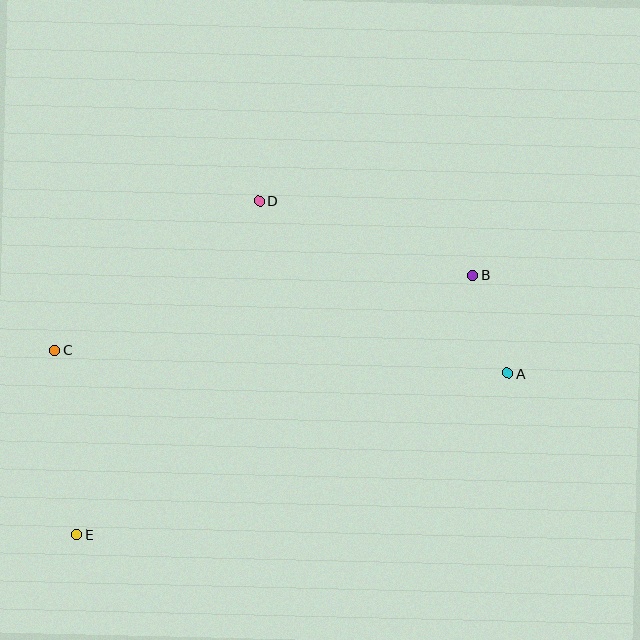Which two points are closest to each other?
Points A and B are closest to each other.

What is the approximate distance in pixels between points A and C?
The distance between A and C is approximately 453 pixels.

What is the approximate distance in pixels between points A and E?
The distance between A and E is approximately 460 pixels.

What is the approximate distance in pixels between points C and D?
The distance between C and D is approximately 253 pixels.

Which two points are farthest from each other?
Points B and E are farthest from each other.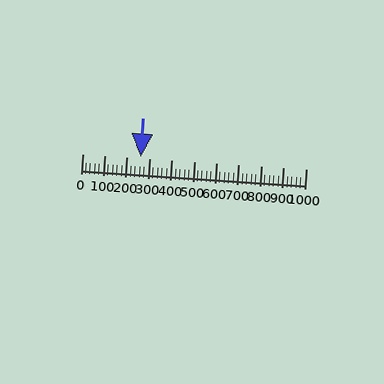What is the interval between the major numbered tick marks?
The major tick marks are spaced 100 units apart.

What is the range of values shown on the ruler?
The ruler shows values from 0 to 1000.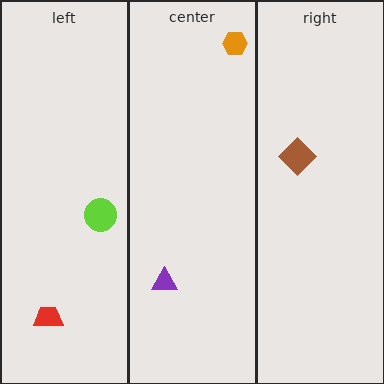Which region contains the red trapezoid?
The left region.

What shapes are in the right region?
The brown diamond.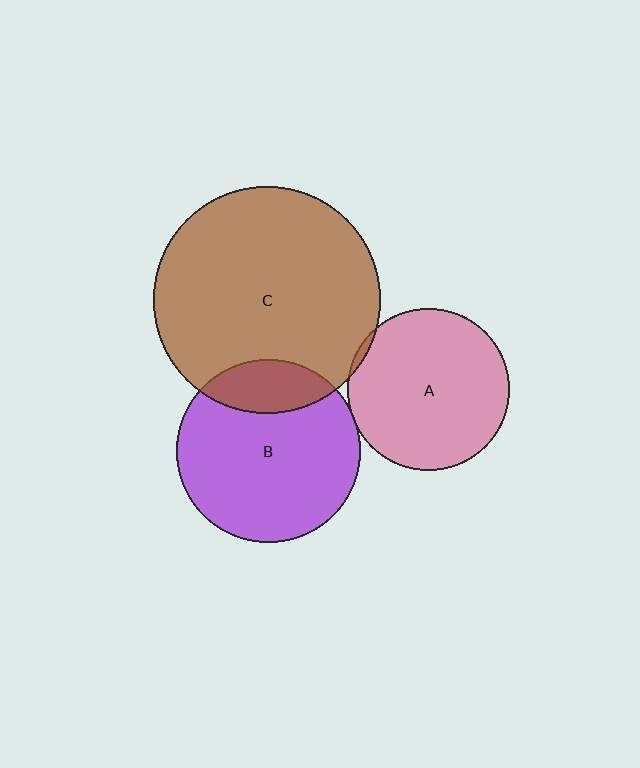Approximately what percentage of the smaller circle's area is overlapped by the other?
Approximately 5%.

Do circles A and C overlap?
Yes.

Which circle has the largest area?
Circle C (brown).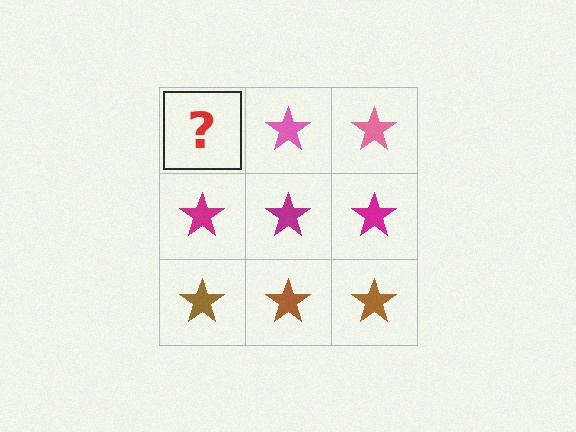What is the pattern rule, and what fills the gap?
The rule is that each row has a consistent color. The gap should be filled with a pink star.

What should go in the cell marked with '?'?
The missing cell should contain a pink star.